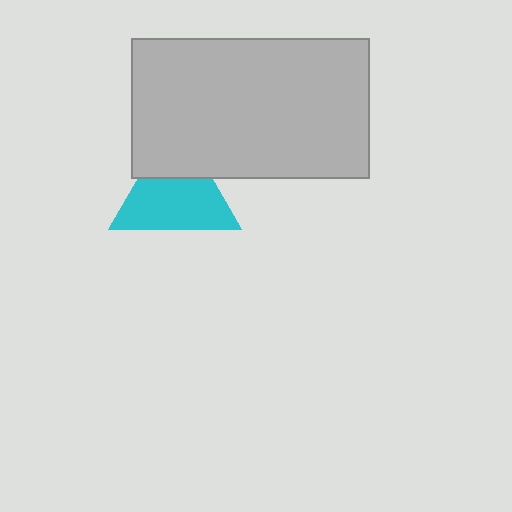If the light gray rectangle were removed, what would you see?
You would see the complete cyan triangle.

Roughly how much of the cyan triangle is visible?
Most of it is visible (roughly 68%).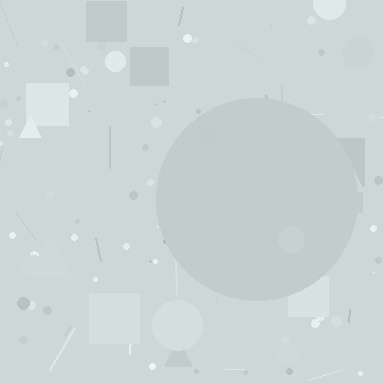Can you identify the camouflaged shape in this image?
The camouflaged shape is a circle.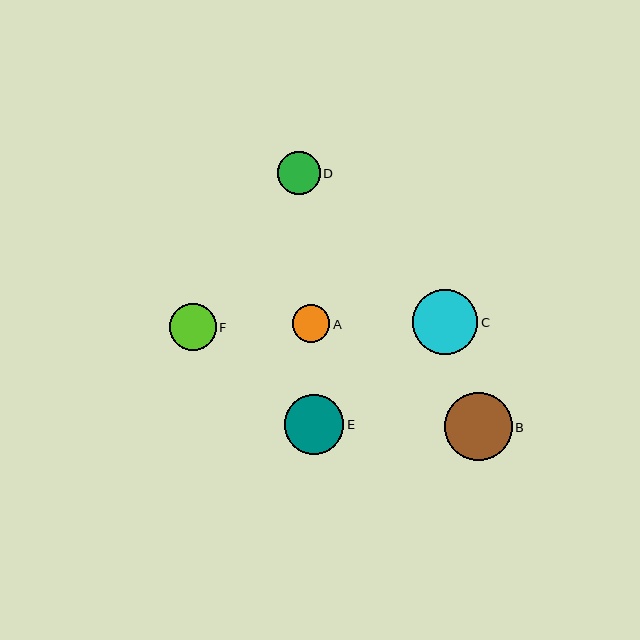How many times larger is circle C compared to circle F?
Circle C is approximately 1.4 times the size of circle F.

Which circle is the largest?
Circle B is the largest with a size of approximately 67 pixels.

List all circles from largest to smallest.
From largest to smallest: B, C, E, F, D, A.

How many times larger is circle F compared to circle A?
Circle F is approximately 1.2 times the size of circle A.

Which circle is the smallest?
Circle A is the smallest with a size of approximately 38 pixels.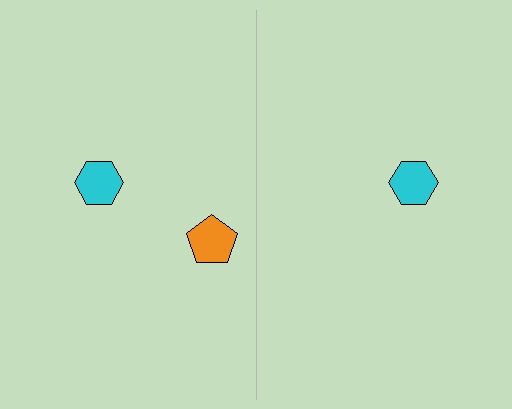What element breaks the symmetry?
A orange pentagon is missing from the right side.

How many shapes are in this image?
There are 3 shapes in this image.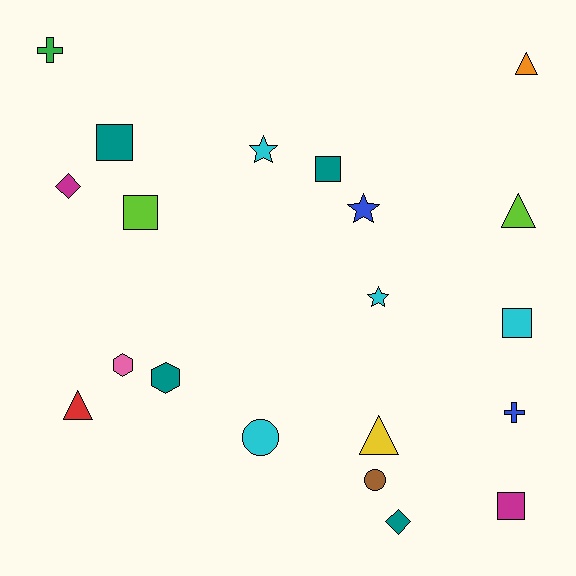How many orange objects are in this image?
There is 1 orange object.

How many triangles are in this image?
There are 4 triangles.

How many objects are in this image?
There are 20 objects.